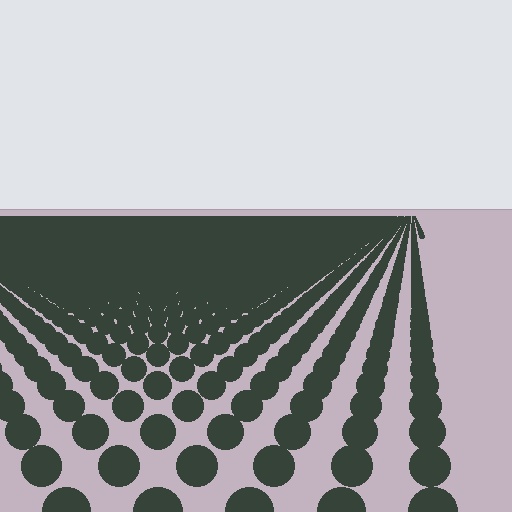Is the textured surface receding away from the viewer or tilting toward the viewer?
The surface is receding away from the viewer. Texture elements get smaller and denser toward the top.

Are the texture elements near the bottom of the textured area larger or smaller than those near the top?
Larger. Near the bottom, elements are closer to the viewer and appear at a bigger on-screen size.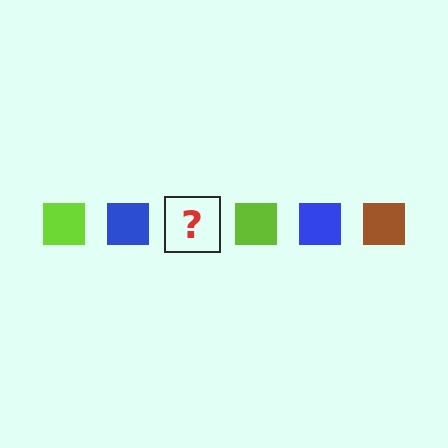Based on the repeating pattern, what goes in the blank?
The blank should be a brown square.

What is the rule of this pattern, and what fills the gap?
The rule is that the pattern cycles through lime, blue, brown squares. The gap should be filled with a brown square.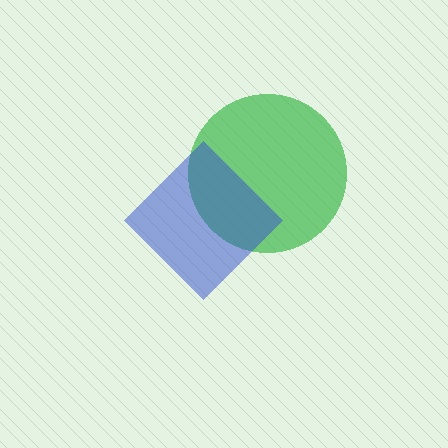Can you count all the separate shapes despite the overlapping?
Yes, there are 2 separate shapes.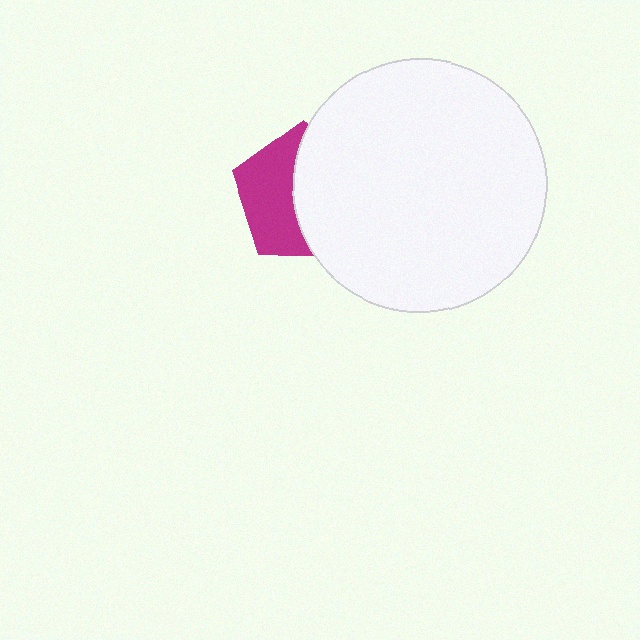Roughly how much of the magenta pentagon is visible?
About half of it is visible (roughly 46%).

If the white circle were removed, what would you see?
You would see the complete magenta pentagon.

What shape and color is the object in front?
The object in front is a white circle.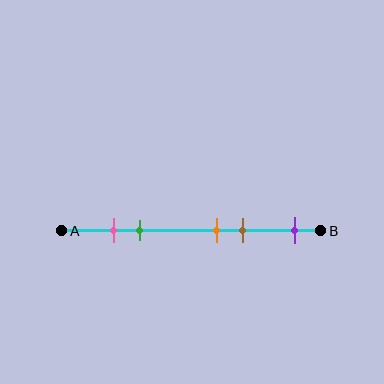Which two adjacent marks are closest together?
The pink and green marks are the closest adjacent pair.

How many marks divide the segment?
There are 5 marks dividing the segment.